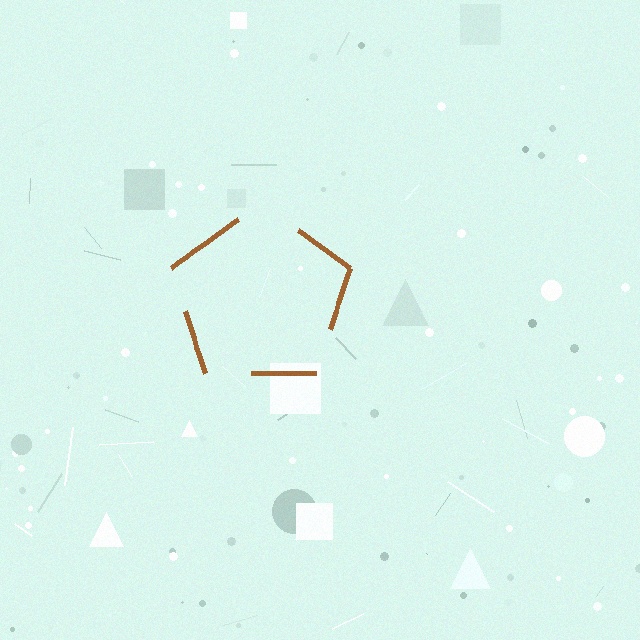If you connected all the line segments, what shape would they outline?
They would outline a pentagon.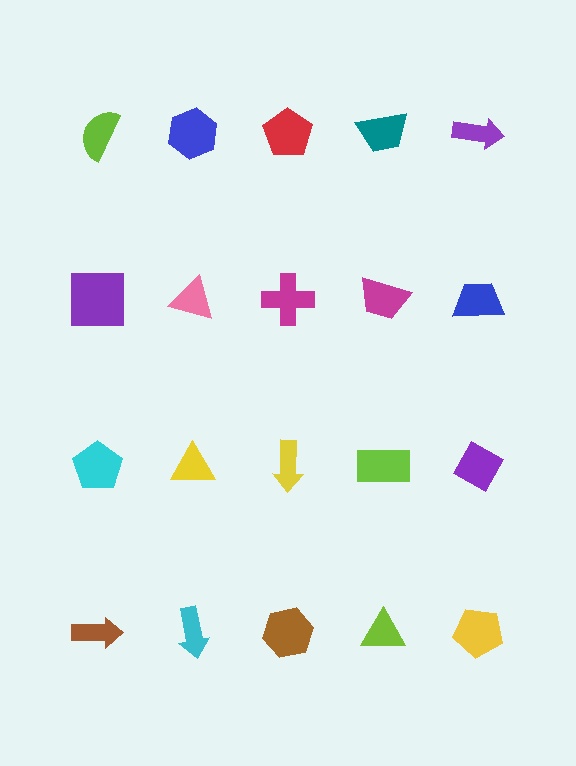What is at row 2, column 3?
A magenta cross.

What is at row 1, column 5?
A purple arrow.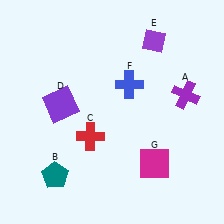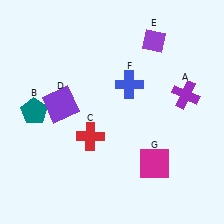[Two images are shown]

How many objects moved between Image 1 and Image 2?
1 object moved between the two images.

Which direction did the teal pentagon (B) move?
The teal pentagon (B) moved up.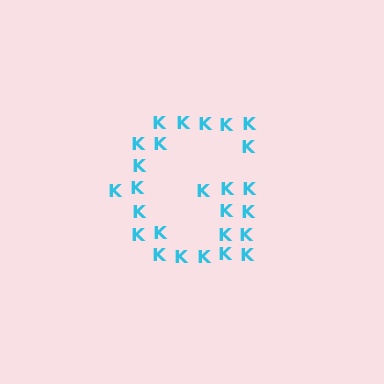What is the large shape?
The large shape is the letter G.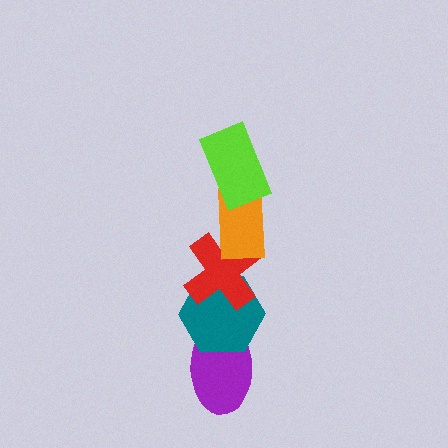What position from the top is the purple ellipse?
The purple ellipse is 5th from the top.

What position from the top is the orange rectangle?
The orange rectangle is 2nd from the top.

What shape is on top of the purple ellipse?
The teal hexagon is on top of the purple ellipse.